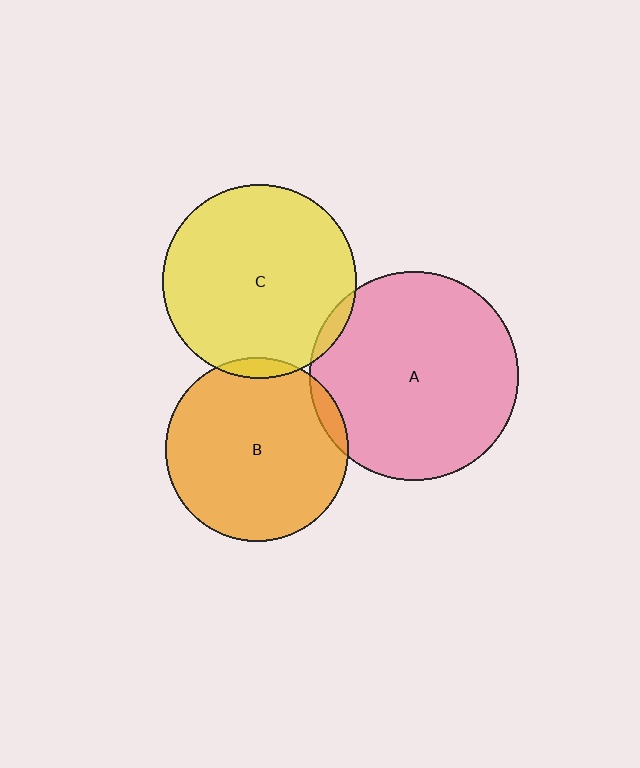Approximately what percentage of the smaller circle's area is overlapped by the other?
Approximately 5%.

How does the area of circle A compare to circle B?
Approximately 1.3 times.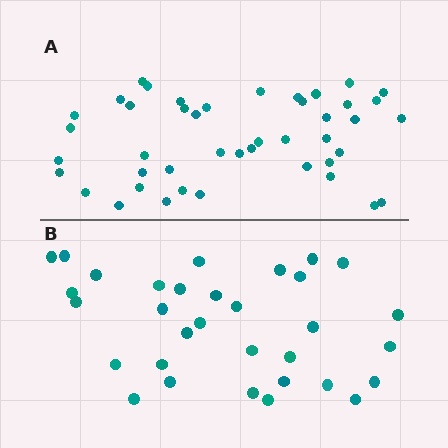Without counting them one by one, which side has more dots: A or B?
Region A (the top region) has more dots.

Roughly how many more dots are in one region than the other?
Region A has roughly 12 or so more dots than region B.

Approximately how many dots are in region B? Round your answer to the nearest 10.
About 30 dots. (The exact count is 32, which rounds to 30.)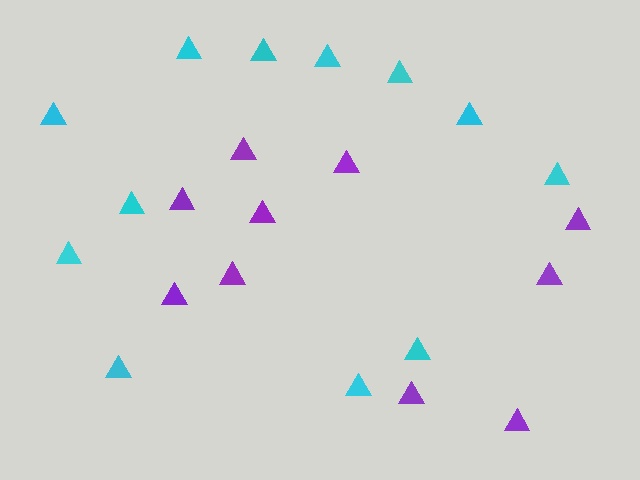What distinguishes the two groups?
There are 2 groups: one group of purple triangles (10) and one group of cyan triangles (12).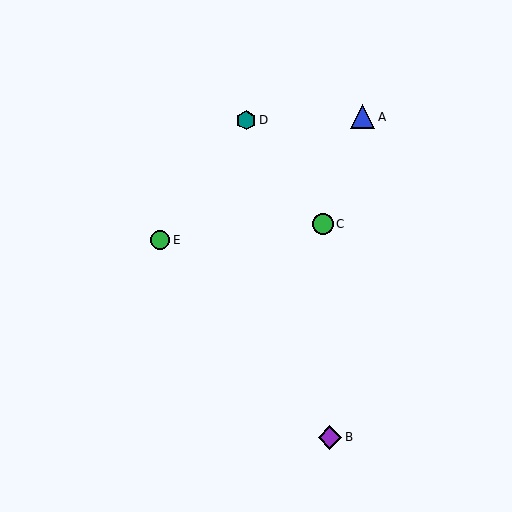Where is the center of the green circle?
The center of the green circle is at (160, 240).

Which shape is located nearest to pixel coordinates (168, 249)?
The green circle (labeled E) at (160, 240) is nearest to that location.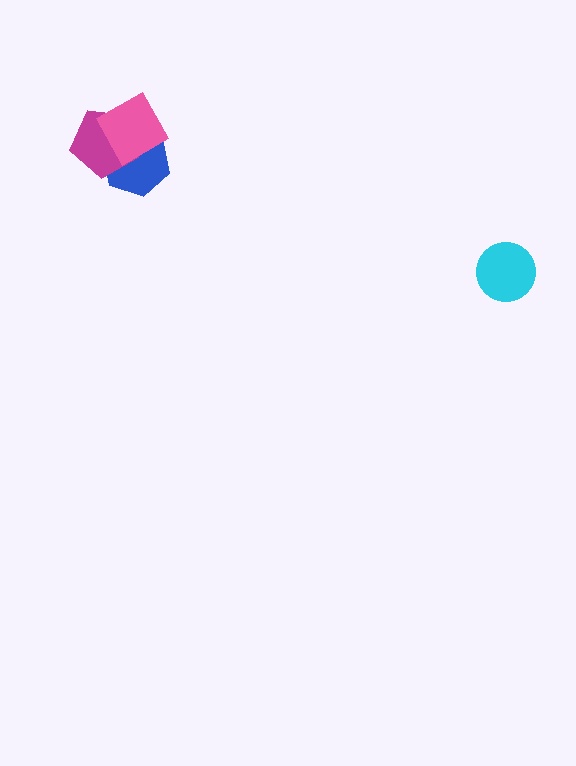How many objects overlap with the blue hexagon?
2 objects overlap with the blue hexagon.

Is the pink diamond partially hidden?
No, no other shape covers it.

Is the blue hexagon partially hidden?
Yes, it is partially covered by another shape.